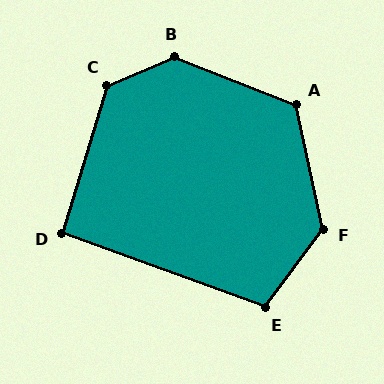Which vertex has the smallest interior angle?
D, at approximately 93 degrees.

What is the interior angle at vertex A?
Approximately 123 degrees (obtuse).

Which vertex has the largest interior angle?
B, at approximately 135 degrees.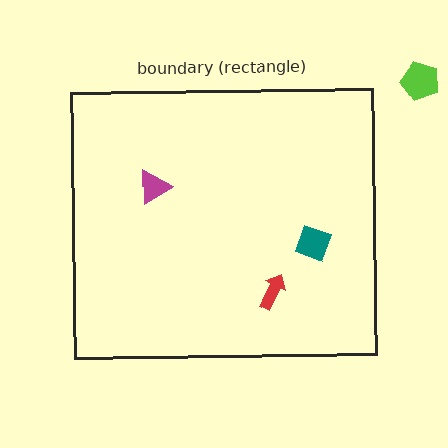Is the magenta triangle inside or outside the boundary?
Inside.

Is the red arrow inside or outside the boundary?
Inside.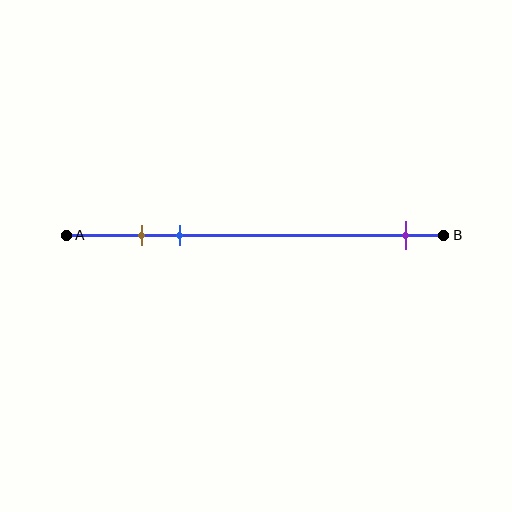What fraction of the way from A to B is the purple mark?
The purple mark is approximately 90% (0.9) of the way from A to B.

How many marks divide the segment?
There are 3 marks dividing the segment.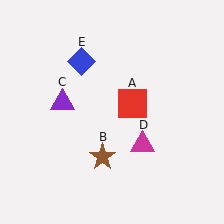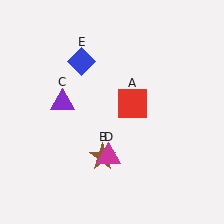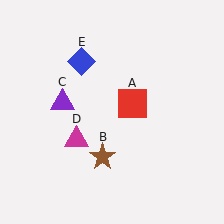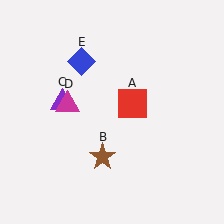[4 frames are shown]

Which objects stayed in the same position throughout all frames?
Red square (object A) and brown star (object B) and purple triangle (object C) and blue diamond (object E) remained stationary.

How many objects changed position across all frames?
1 object changed position: magenta triangle (object D).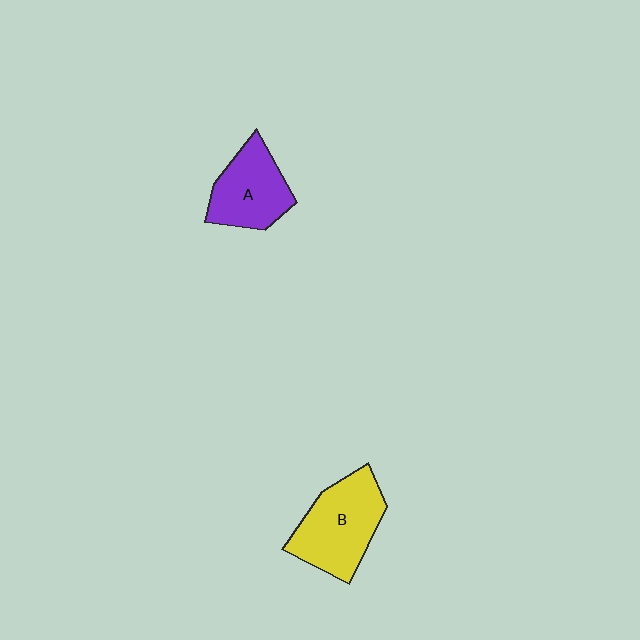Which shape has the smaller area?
Shape A (purple).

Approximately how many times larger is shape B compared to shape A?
Approximately 1.3 times.